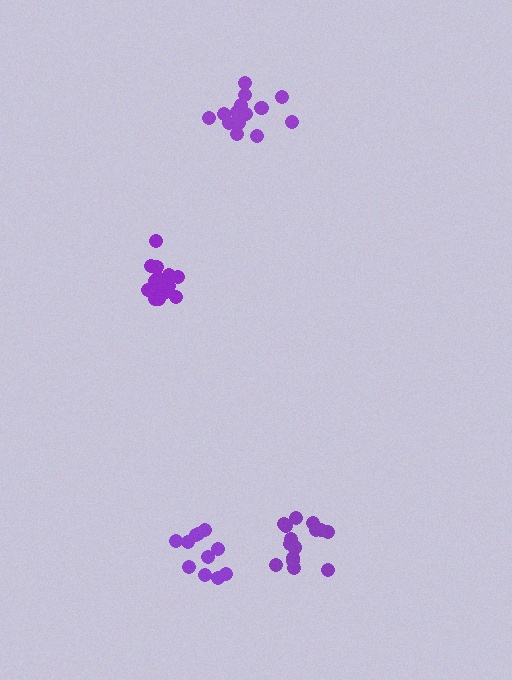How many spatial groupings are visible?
There are 4 spatial groupings.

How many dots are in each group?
Group 1: 15 dots, Group 2: 15 dots, Group 3: 15 dots, Group 4: 11 dots (56 total).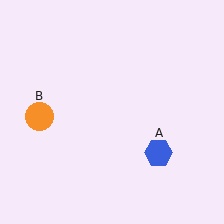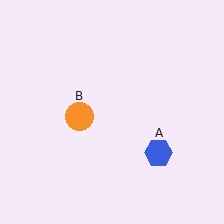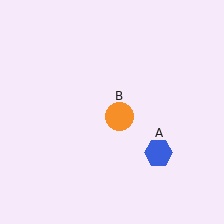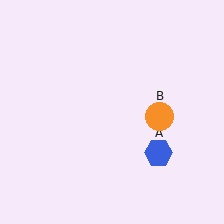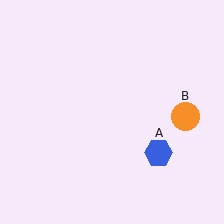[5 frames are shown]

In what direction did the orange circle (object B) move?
The orange circle (object B) moved right.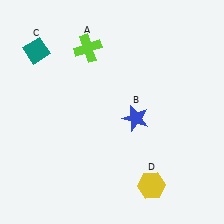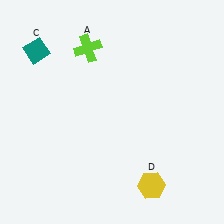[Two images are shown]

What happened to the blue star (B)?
The blue star (B) was removed in Image 2. It was in the bottom-right area of Image 1.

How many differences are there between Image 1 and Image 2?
There is 1 difference between the two images.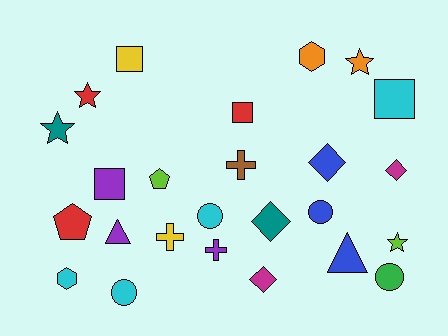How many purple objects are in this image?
There are 3 purple objects.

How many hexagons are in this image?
There are 2 hexagons.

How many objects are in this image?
There are 25 objects.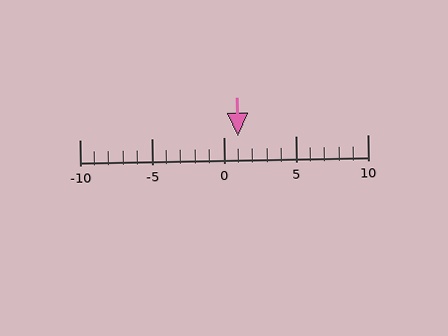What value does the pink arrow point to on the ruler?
The pink arrow points to approximately 1.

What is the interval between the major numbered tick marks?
The major tick marks are spaced 5 units apart.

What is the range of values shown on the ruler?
The ruler shows values from -10 to 10.